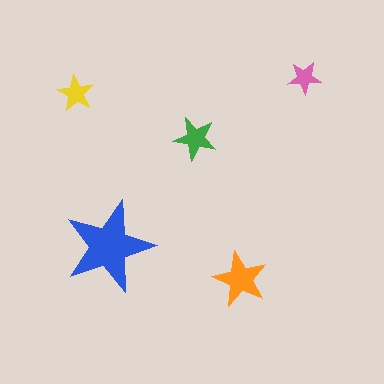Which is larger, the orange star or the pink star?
The orange one.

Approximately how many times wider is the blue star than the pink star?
About 2.5 times wider.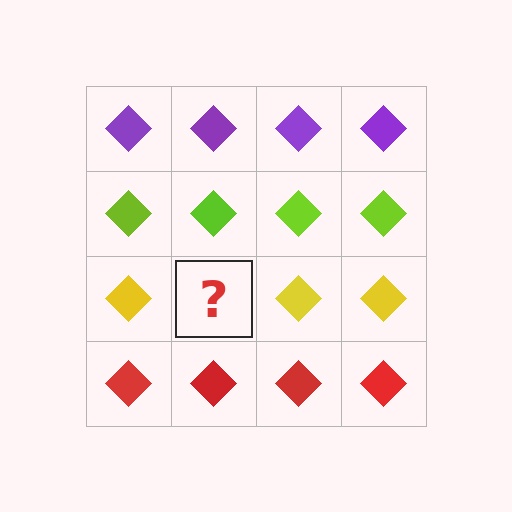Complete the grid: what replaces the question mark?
The question mark should be replaced with a yellow diamond.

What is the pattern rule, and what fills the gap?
The rule is that each row has a consistent color. The gap should be filled with a yellow diamond.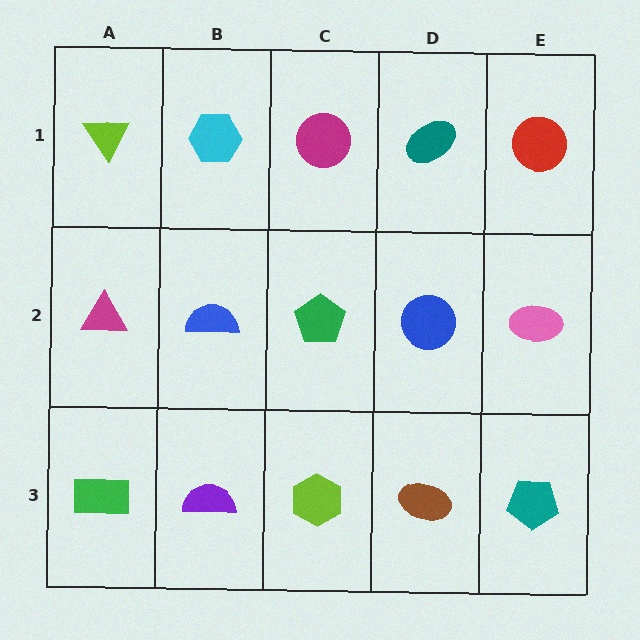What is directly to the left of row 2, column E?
A blue circle.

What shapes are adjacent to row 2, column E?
A red circle (row 1, column E), a teal pentagon (row 3, column E), a blue circle (row 2, column D).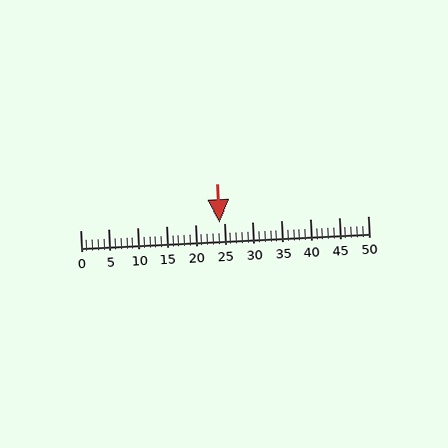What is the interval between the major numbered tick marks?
The major tick marks are spaced 5 units apart.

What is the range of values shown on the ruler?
The ruler shows values from 0 to 50.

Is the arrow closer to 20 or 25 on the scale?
The arrow is closer to 25.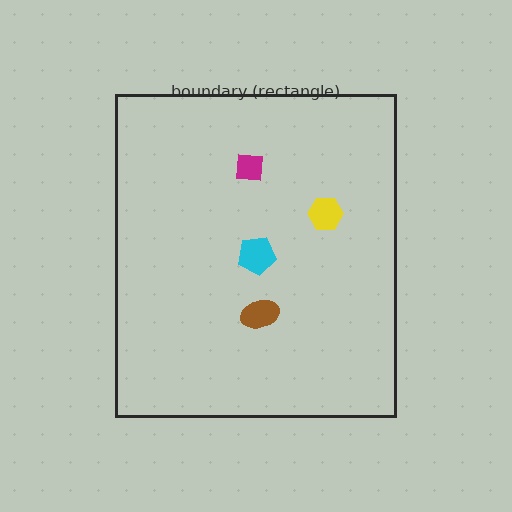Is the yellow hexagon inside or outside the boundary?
Inside.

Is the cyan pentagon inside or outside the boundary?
Inside.